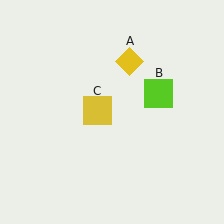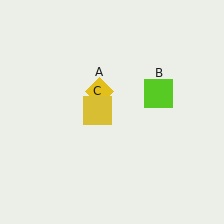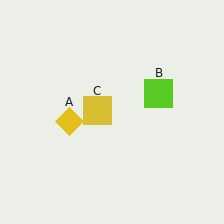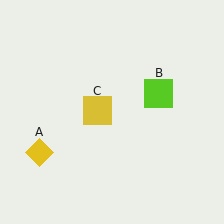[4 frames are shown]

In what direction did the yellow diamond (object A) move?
The yellow diamond (object A) moved down and to the left.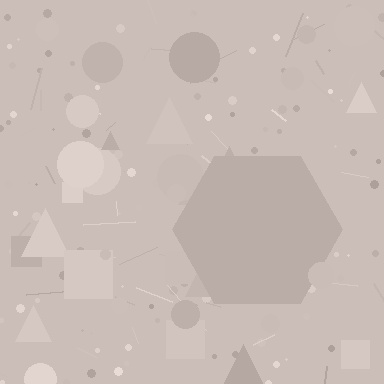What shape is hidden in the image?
A hexagon is hidden in the image.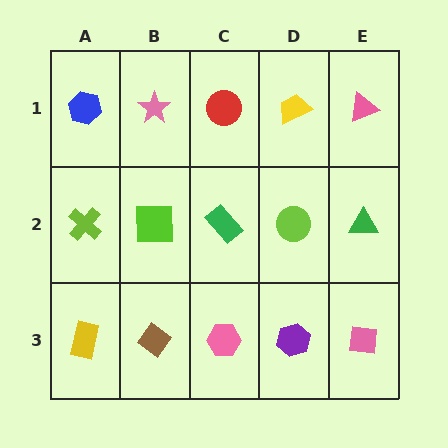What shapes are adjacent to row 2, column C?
A red circle (row 1, column C), a pink hexagon (row 3, column C), a lime square (row 2, column B), a lime circle (row 2, column D).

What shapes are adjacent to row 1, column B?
A lime square (row 2, column B), a blue hexagon (row 1, column A), a red circle (row 1, column C).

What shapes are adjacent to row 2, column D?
A yellow trapezoid (row 1, column D), a purple hexagon (row 3, column D), a green rectangle (row 2, column C), a green triangle (row 2, column E).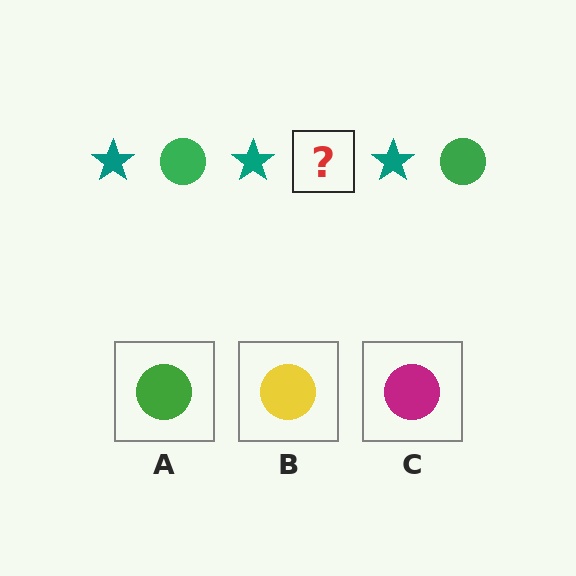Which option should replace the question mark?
Option A.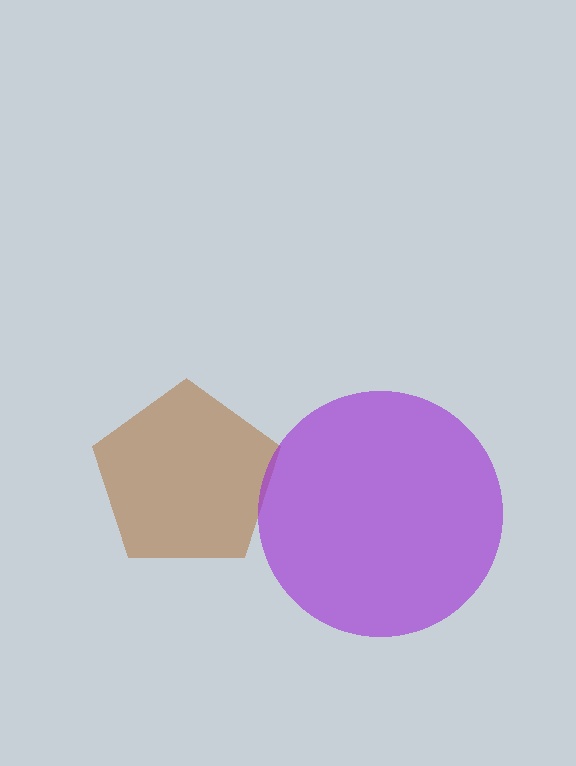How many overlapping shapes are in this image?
There are 2 overlapping shapes in the image.